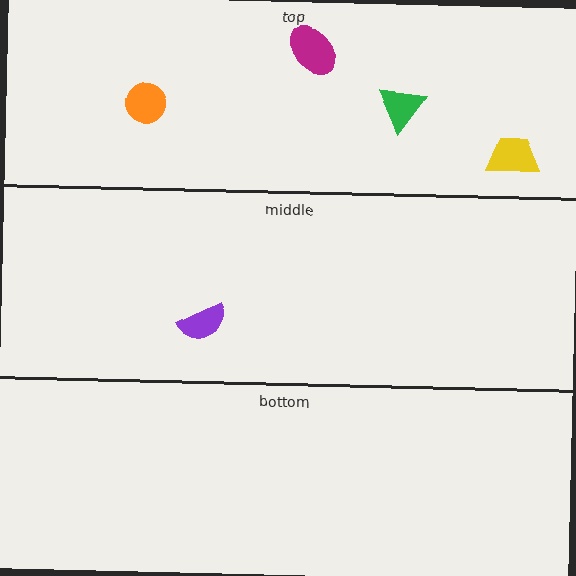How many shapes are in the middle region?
1.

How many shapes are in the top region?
4.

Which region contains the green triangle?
The top region.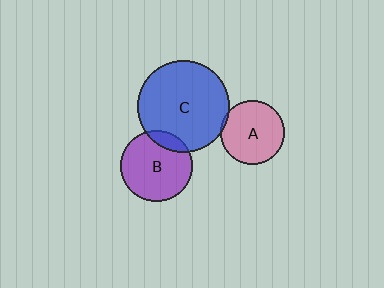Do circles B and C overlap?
Yes.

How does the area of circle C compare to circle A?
Approximately 2.1 times.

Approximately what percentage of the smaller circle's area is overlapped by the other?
Approximately 15%.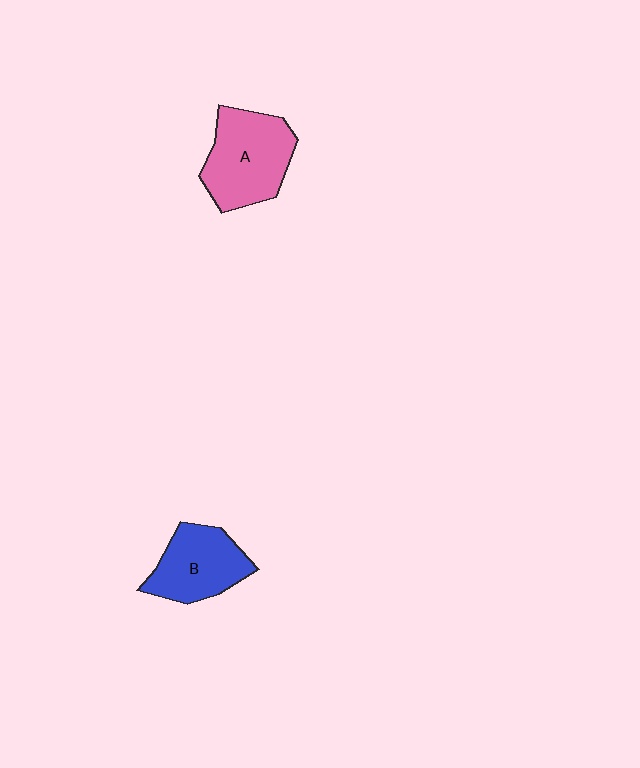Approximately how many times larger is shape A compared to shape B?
Approximately 1.2 times.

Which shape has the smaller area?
Shape B (blue).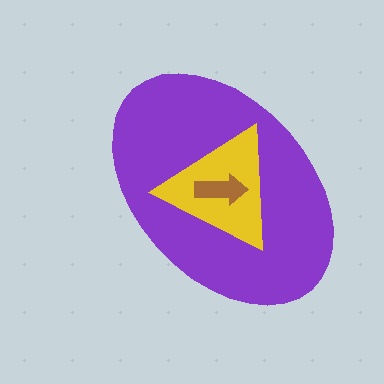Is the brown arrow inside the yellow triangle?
Yes.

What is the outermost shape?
The purple ellipse.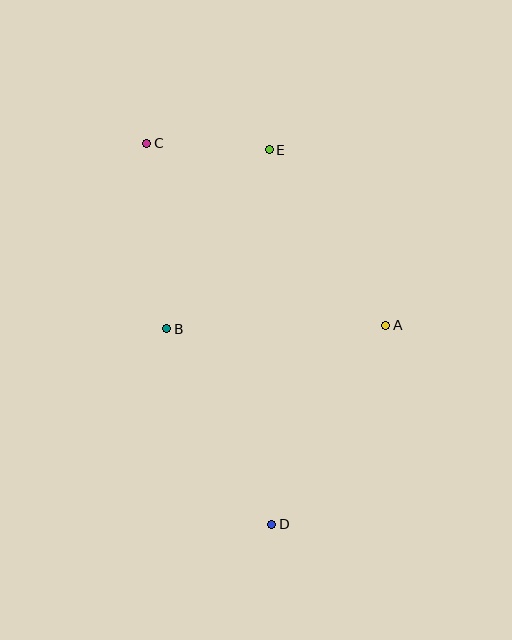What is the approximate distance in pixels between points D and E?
The distance between D and E is approximately 375 pixels.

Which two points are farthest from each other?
Points C and D are farthest from each other.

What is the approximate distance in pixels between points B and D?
The distance between B and D is approximately 222 pixels.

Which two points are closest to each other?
Points C and E are closest to each other.